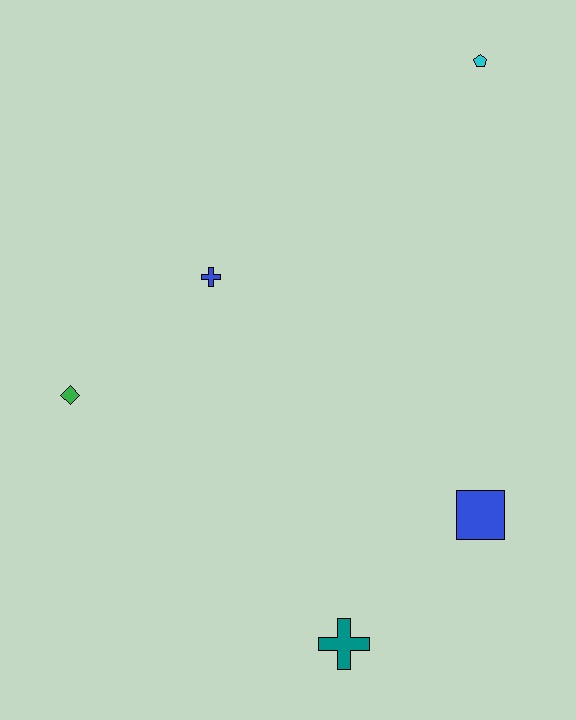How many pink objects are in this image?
There are no pink objects.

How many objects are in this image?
There are 5 objects.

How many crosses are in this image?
There are 2 crosses.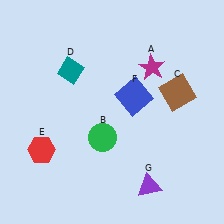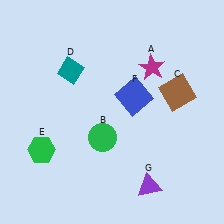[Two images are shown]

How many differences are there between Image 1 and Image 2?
There is 1 difference between the two images.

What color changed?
The hexagon (E) changed from red in Image 1 to green in Image 2.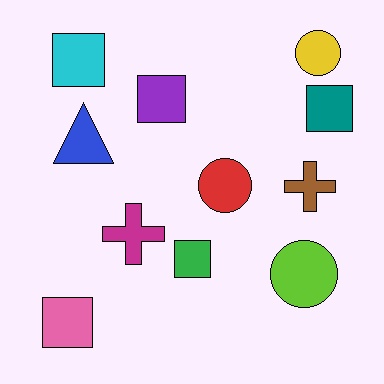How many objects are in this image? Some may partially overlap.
There are 11 objects.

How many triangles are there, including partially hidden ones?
There is 1 triangle.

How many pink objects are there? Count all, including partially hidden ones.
There is 1 pink object.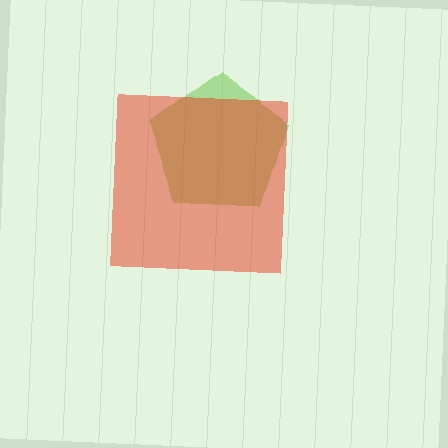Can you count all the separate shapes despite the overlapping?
Yes, there are 2 separate shapes.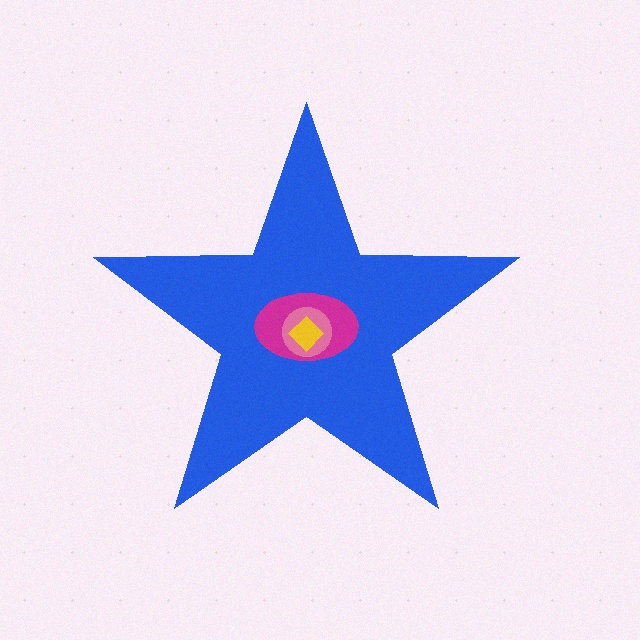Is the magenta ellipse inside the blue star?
Yes.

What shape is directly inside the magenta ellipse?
The pink circle.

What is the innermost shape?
The yellow diamond.